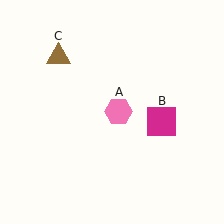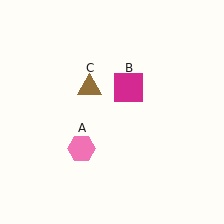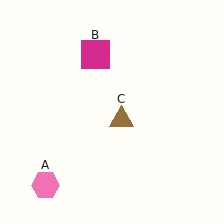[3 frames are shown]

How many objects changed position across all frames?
3 objects changed position: pink hexagon (object A), magenta square (object B), brown triangle (object C).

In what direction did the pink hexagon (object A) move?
The pink hexagon (object A) moved down and to the left.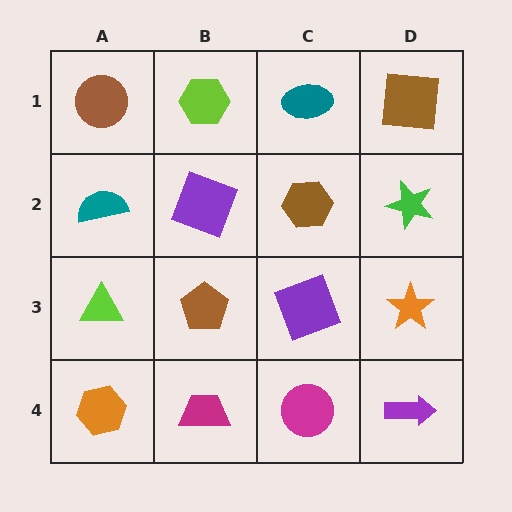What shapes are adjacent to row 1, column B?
A purple square (row 2, column B), a brown circle (row 1, column A), a teal ellipse (row 1, column C).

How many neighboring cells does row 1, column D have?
2.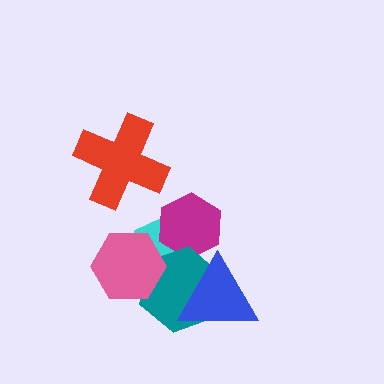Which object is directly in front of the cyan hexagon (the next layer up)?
The magenta hexagon is directly in front of the cyan hexagon.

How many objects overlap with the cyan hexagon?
3 objects overlap with the cyan hexagon.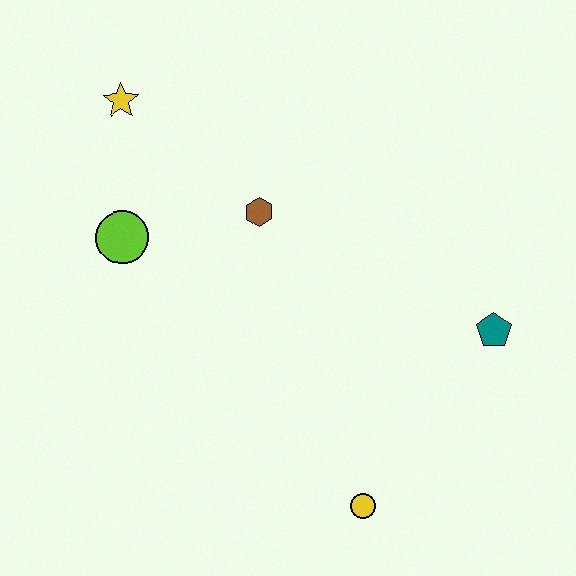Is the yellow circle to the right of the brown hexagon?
Yes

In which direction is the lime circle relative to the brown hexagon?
The lime circle is to the left of the brown hexagon.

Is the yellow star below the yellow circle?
No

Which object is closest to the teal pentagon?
The yellow circle is closest to the teal pentagon.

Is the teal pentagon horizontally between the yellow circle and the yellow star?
No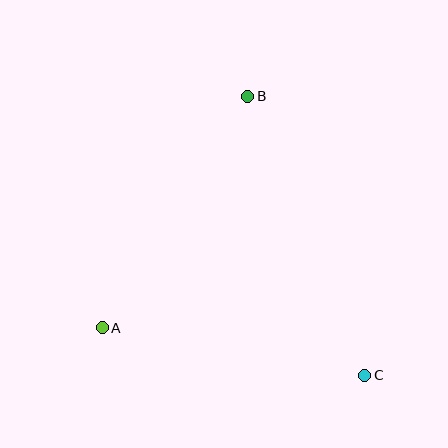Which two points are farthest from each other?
Points B and C are farthest from each other.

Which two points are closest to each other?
Points A and C are closest to each other.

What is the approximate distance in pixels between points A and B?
The distance between A and B is approximately 273 pixels.